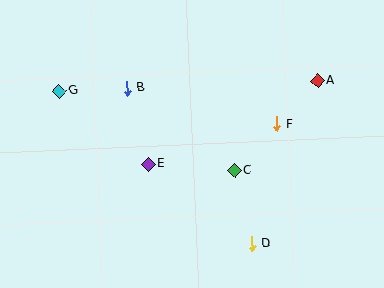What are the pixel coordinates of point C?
Point C is at (235, 170).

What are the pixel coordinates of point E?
Point E is at (148, 164).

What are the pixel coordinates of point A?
Point A is at (318, 81).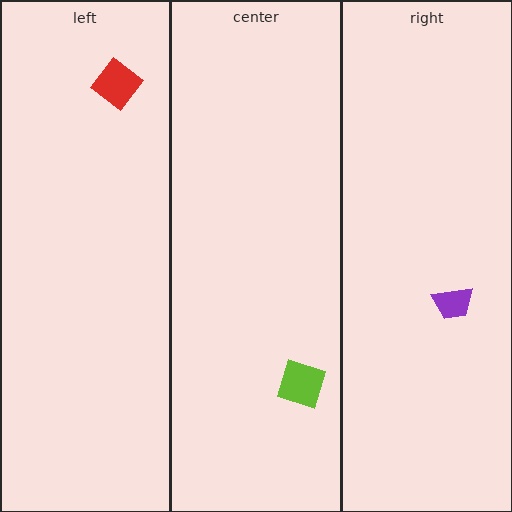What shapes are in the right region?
The purple trapezoid.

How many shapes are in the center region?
1.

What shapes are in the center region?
The lime diamond.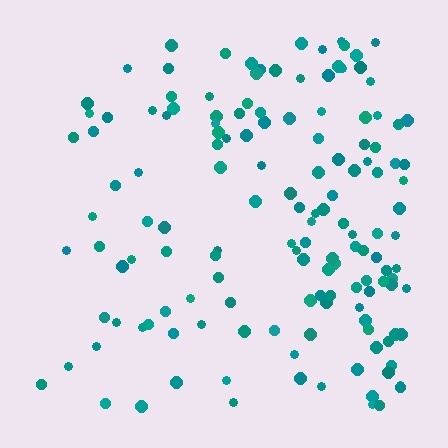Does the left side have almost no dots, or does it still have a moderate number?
Still a moderate number, just noticeably fewer than the right.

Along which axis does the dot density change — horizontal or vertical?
Horizontal.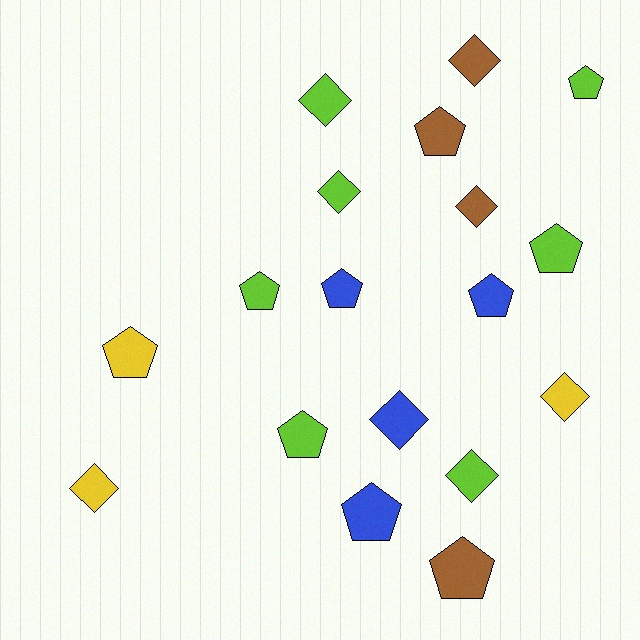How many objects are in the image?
There are 18 objects.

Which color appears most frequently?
Lime, with 7 objects.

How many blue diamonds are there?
There is 1 blue diamond.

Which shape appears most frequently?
Pentagon, with 10 objects.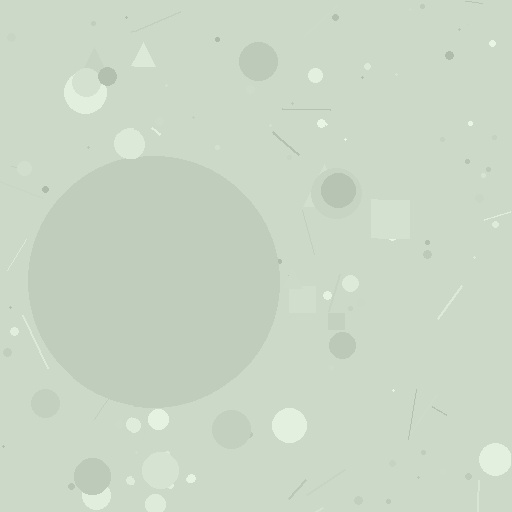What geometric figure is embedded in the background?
A circle is embedded in the background.